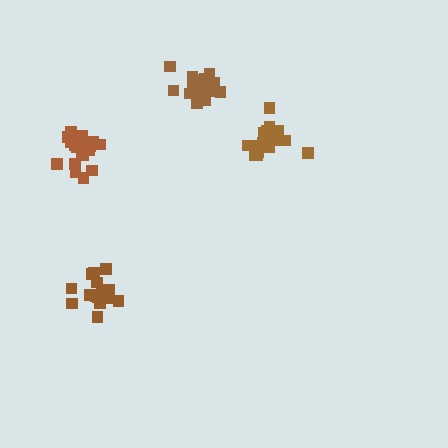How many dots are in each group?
Group 1: 17 dots, Group 2: 18 dots, Group 3: 20 dots, Group 4: 15 dots (70 total).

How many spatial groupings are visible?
There are 4 spatial groupings.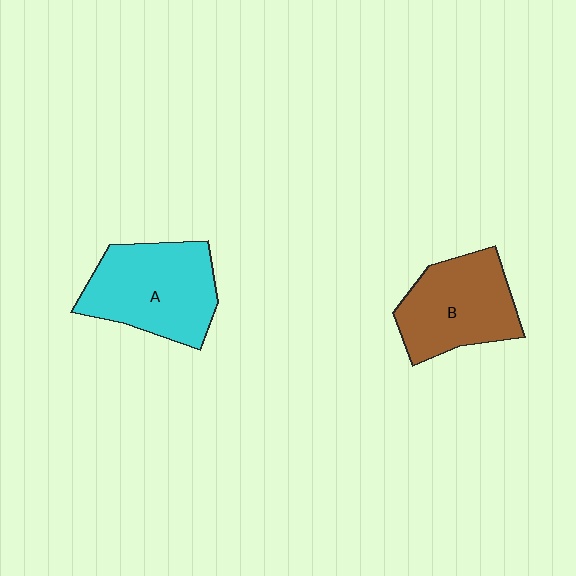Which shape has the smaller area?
Shape B (brown).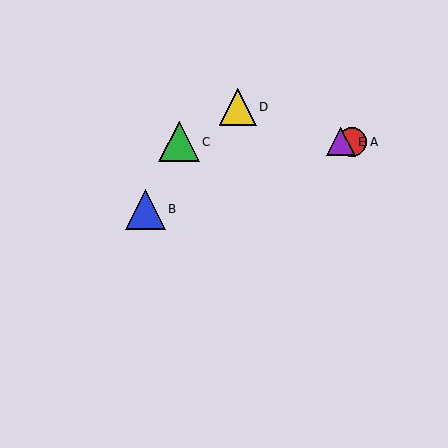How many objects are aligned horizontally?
3 objects (A, C, E) are aligned horizontally.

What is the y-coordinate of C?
Object C is at y≈142.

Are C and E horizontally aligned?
Yes, both are at y≈142.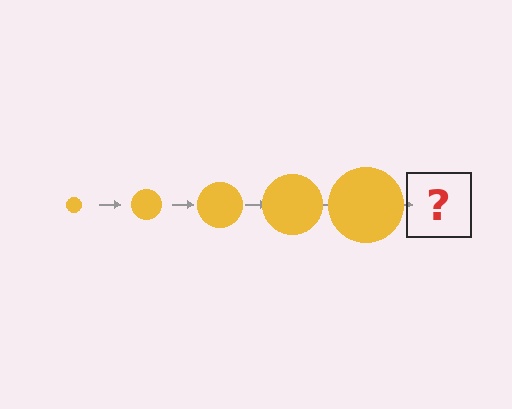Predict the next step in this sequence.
The next step is a yellow circle, larger than the previous one.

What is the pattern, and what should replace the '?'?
The pattern is that the circle gets progressively larger each step. The '?' should be a yellow circle, larger than the previous one.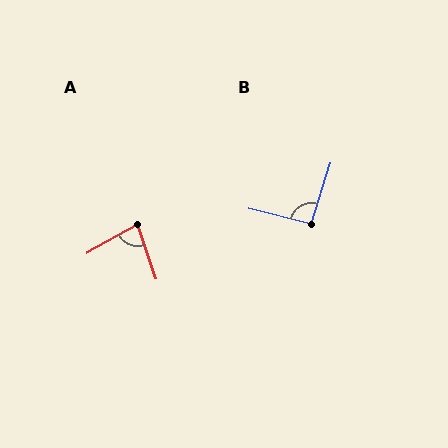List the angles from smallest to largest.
A (80°), B (94°).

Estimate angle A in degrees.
Approximately 80 degrees.